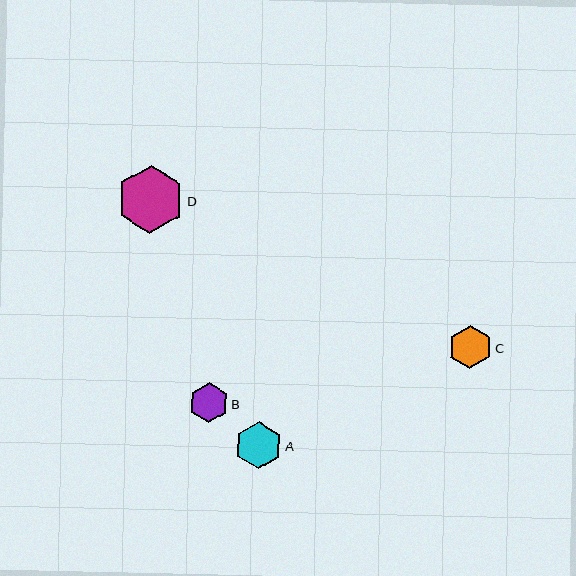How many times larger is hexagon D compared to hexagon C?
Hexagon D is approximately 1.6 times the size of hexagon C.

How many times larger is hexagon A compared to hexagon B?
Hexagon A is approximately 1.2 times the size of hexagon B.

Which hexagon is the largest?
Hexagon D is the largest with a size of approximately 68 pixels.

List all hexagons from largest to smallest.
From largest to smallest: D, A, C, B.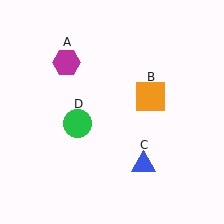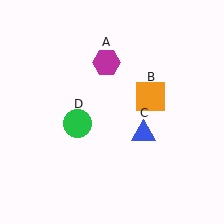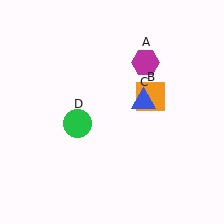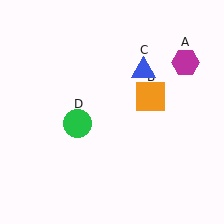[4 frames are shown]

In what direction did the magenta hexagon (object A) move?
The magenta hexagon (object A) moved right.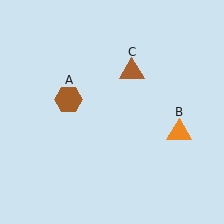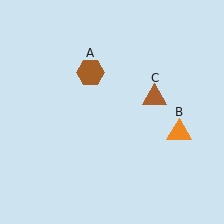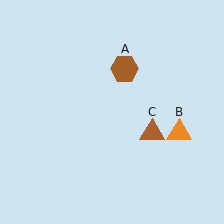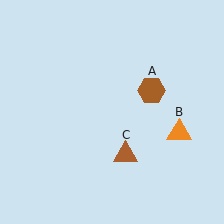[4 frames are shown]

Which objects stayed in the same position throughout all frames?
Orange triangle (object B) remained stationary.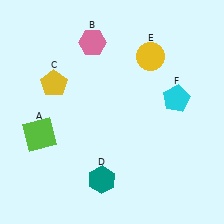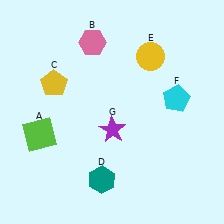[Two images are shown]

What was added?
A purple star (G) was added in Image 2.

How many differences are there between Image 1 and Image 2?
There is 1 difference between the two images.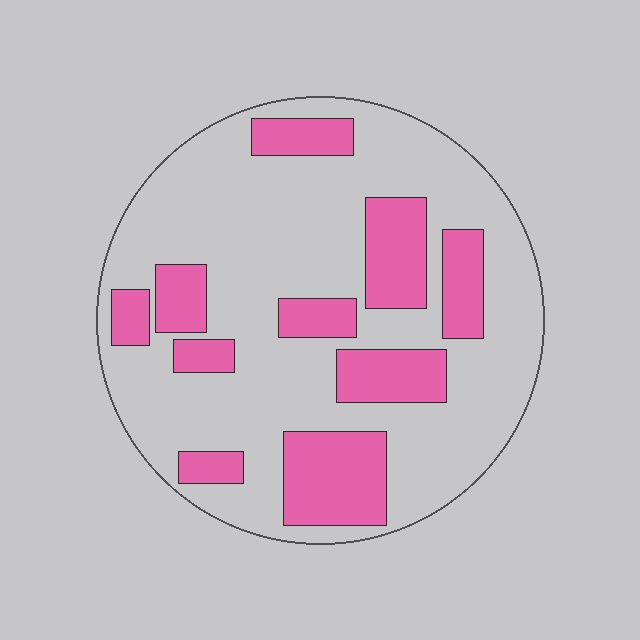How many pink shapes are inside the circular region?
10.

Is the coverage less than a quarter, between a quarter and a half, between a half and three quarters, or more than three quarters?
Between a quarter and a half.